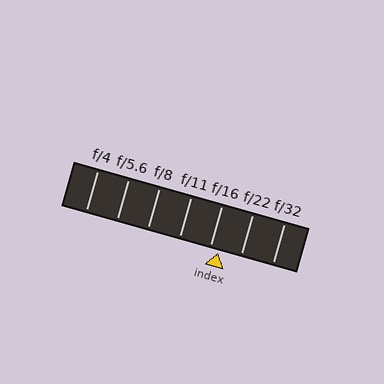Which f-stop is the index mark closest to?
The index mark is closest to f/16.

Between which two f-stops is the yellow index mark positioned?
The index mark is between f/16 and f/22.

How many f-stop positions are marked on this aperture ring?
There are 7 f-stop positions marked.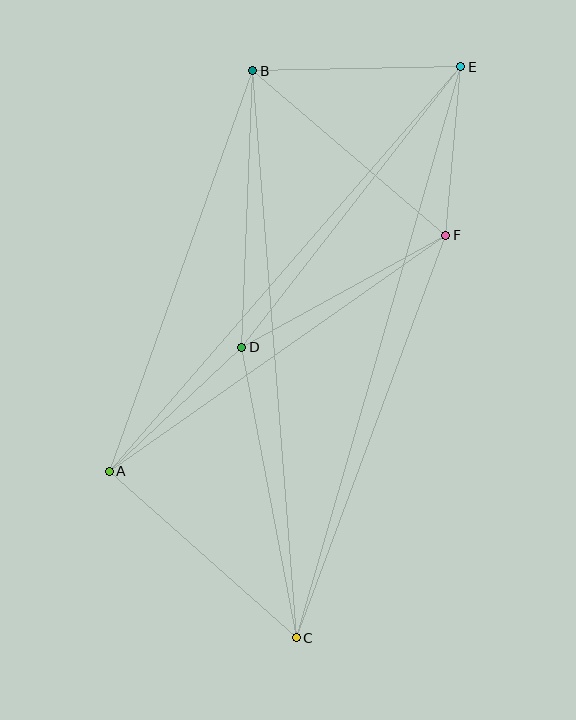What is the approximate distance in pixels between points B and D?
The distance between B and D is approximately 277 pixels.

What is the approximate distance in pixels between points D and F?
The distance between D and F is approximately 233 pixels.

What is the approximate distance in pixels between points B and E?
The distance between B and E is approximately 208 pixels.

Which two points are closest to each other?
Points E and F are closest to each other.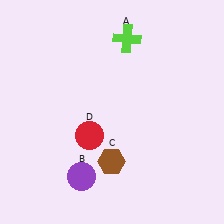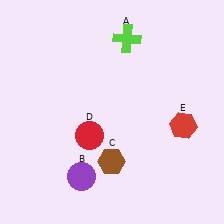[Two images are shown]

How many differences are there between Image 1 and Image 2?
There is 1 difference between the two images.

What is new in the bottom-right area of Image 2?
A red hexagon (E) was added in the bottom-right area of Image 2.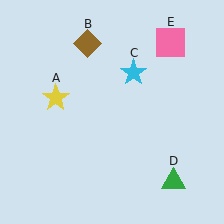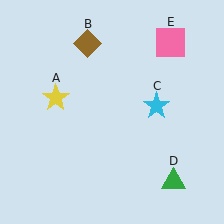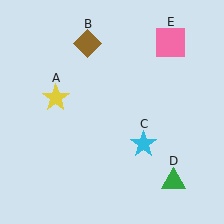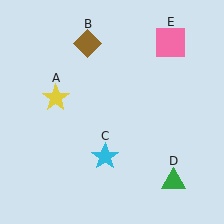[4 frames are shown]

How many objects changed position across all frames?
1 object changed position: cyan star (object C).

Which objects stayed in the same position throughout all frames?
Yellow star (object A) and brown diamond (object B) and green triangle (object D) and pink square (object E) remained stationary.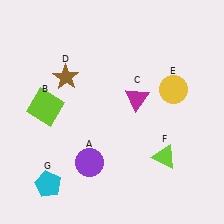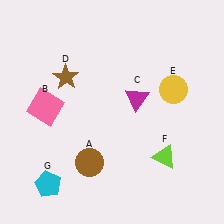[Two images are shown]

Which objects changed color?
A changed from purple to brown. B changed from lime to pink.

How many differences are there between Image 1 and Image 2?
There are 2 differences between the two images.